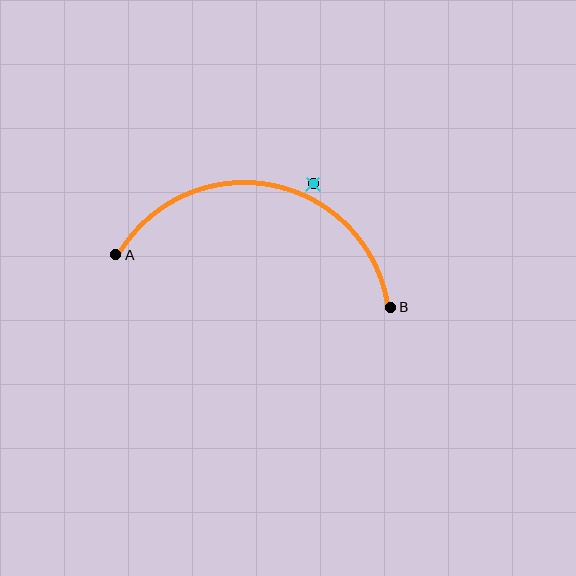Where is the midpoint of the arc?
The arc midpoint is the point on the curve farthest from the straight line joining A and B. It sits above that line.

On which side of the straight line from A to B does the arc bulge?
The arc bulges above the straight line connecting A and B.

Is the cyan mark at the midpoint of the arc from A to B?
No — the cyan mark does not lie on the arc at all. It sits slightly outside the curve.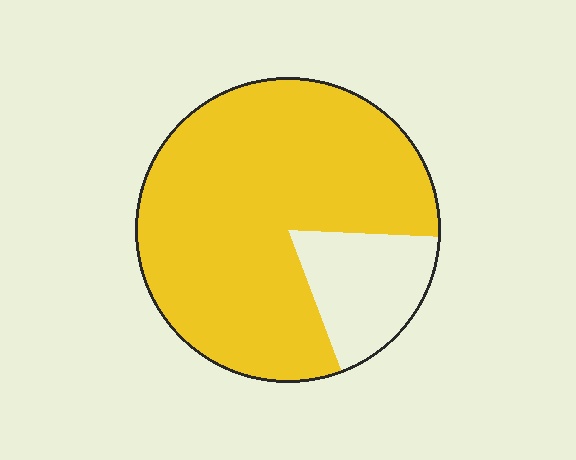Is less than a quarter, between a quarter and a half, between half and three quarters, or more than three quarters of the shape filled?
More than three quarters.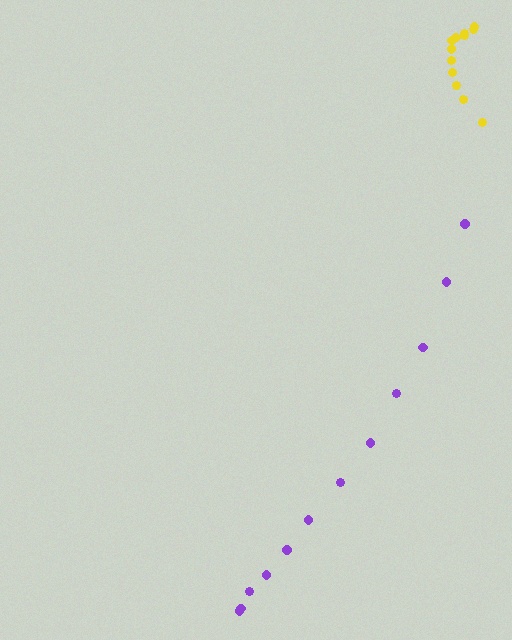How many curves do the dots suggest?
There are 2 distinct paths.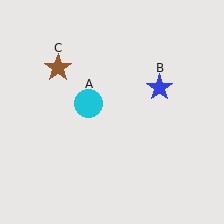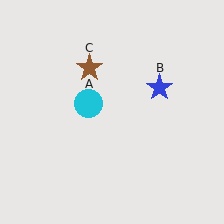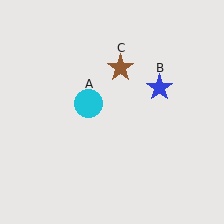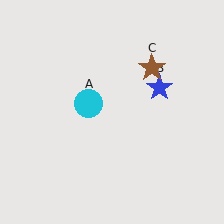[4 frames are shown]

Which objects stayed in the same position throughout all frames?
Cyan circle (object A) and blue star (object B) remained stationary.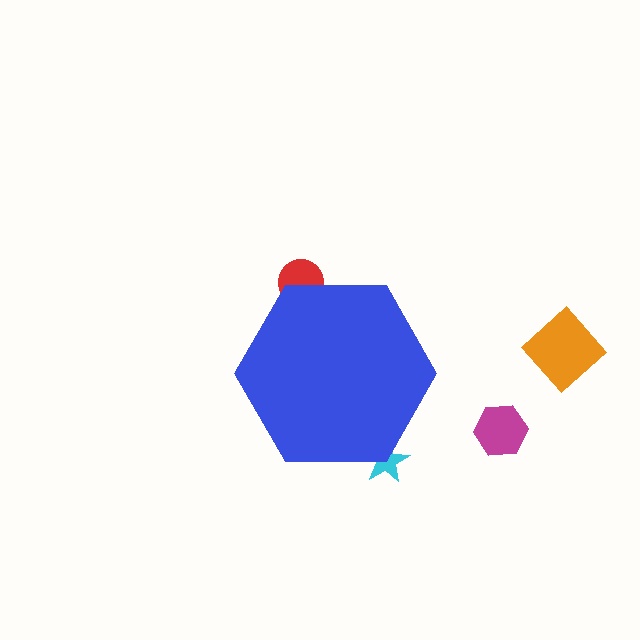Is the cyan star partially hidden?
Yes, the cyan star is partially hidden behind the blue hexagon.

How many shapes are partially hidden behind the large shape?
2 shapes are partially hidden.